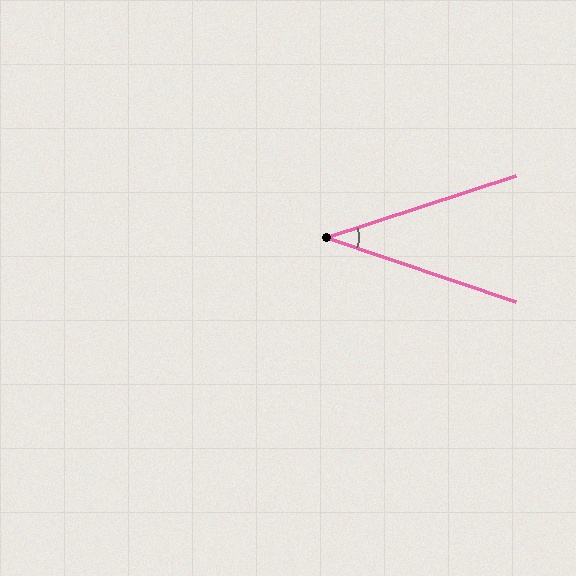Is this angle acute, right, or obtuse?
It is acute.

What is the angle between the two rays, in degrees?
Approximately 37 degrees.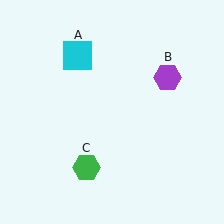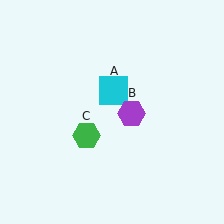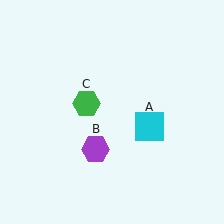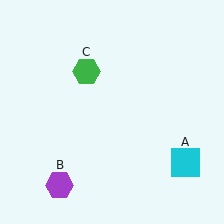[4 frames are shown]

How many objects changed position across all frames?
3 objects changed position: cyan square (object A), purple hexagon (object B), green hexagon (object C).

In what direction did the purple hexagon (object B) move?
The purple hexagon (object B) moved down and to the left.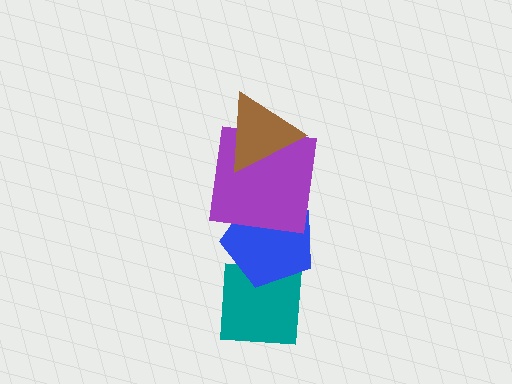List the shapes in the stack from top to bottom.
From top to bottom: the brown triangle, the purple square, the blue pentagon, the teal square.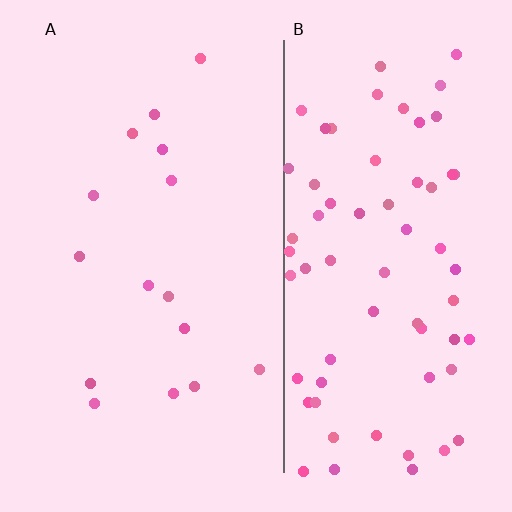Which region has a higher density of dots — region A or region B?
B (the right).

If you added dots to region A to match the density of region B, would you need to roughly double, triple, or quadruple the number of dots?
Approximately quadruple.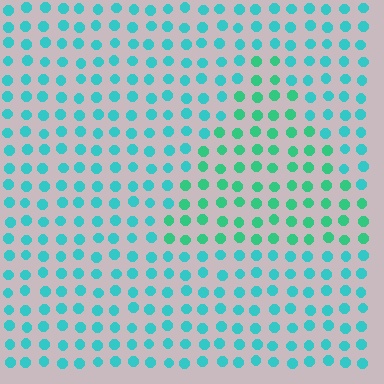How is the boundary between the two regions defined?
The boundary is defined purely by a slight shift in hue (about 28 degrees). Spacing, size, and orientation are identical on both sides.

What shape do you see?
I see a triangle.